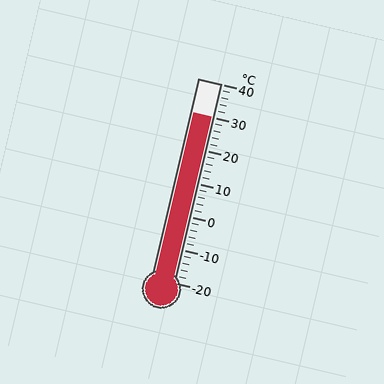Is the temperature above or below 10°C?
The temperature is above 10°C.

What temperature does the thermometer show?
The thermometer shows approximately 30°C.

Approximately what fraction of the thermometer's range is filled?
The thermometer is filled to approximately 85% of its range.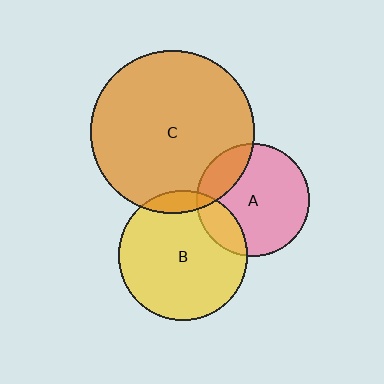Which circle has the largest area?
Circle C (orange).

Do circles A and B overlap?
Yes.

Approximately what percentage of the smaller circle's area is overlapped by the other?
Approximately 20%.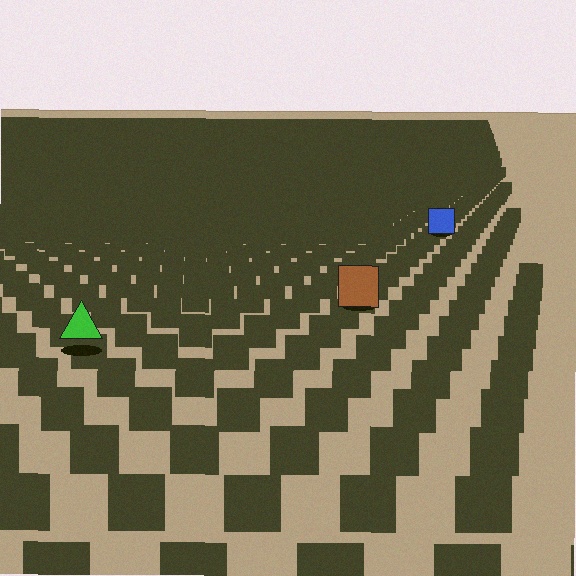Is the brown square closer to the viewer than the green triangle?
No. The green triangle is closer — you can tell from the texture gradient: the ground texture is coarser near it.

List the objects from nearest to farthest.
From nearest to farthest: the green triangle, the brown square, the blue square.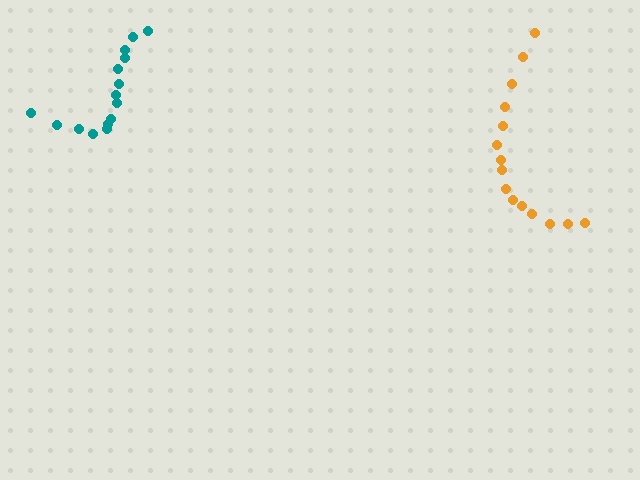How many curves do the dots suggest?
There are 2 distinct paths.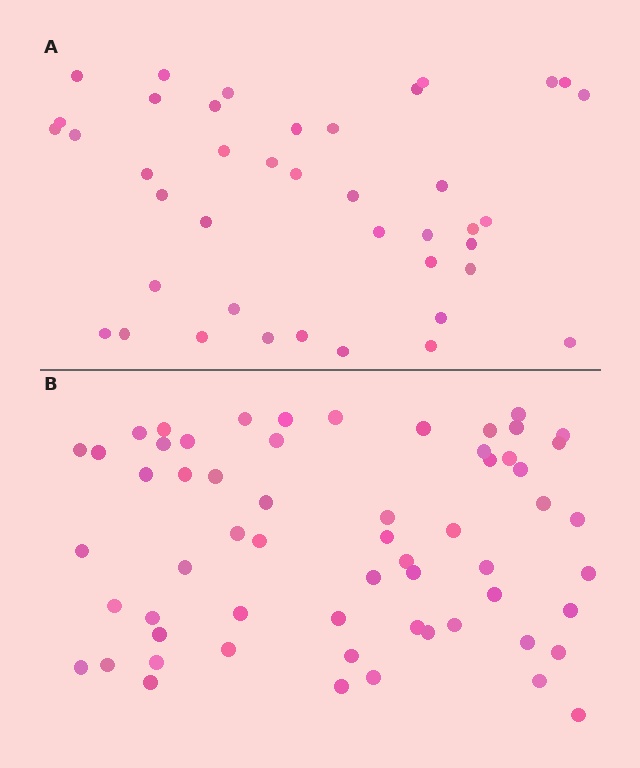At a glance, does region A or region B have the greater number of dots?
Region B (the bottom region) has more dots.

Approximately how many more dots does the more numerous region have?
Region B has approximately 20 more dots than region A.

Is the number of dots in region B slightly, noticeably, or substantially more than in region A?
Region B has substantially more. The ratio is roughly 1.5 to 1.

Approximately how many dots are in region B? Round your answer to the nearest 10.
About 60 dots.